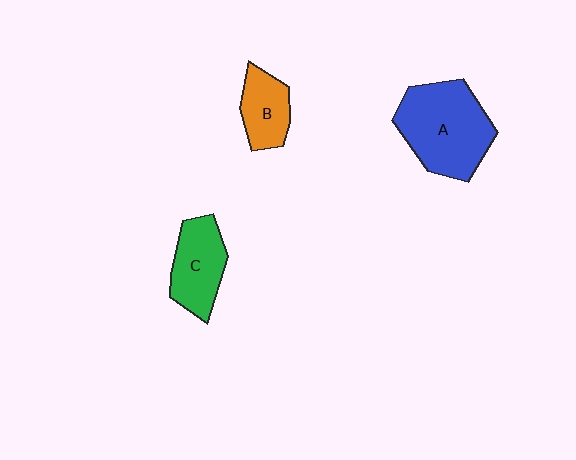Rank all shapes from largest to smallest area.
From largest to smallest: A (blue), C (green), B (orange).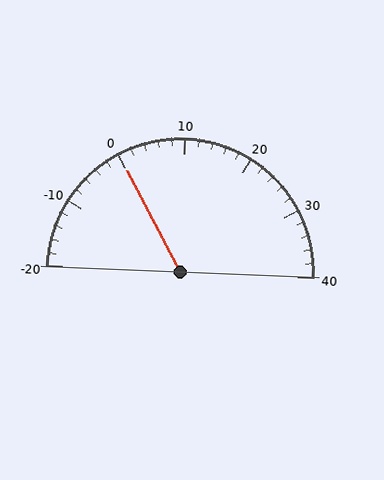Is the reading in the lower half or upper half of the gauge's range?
The reading is in the lower half of the range (-20 to 40).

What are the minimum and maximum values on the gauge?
The gauge ranges from -20 to 40.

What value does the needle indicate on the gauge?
The needle indicates approximately 0.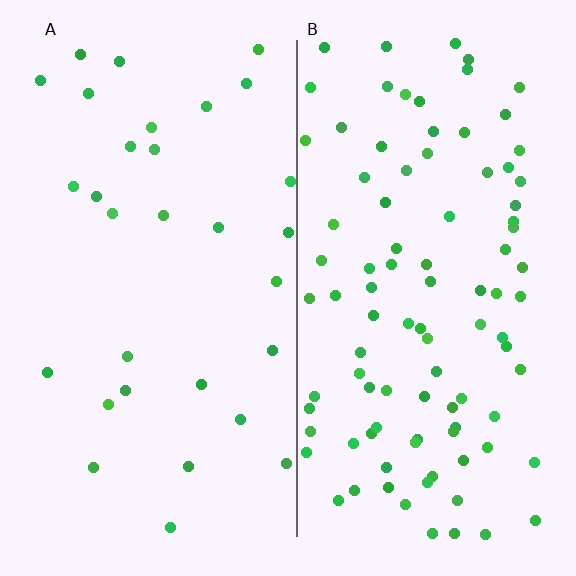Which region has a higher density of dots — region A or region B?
B (the right).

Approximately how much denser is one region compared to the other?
Approximately 3.2× — region B over region A.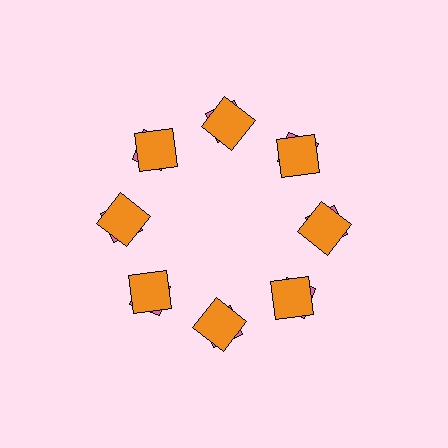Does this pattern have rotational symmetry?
Yes, this pattern has 8-fold rotational symmetry. It looks the same after rotating 45 degrees around the center.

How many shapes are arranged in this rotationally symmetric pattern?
There are 16 shapes, arranged in 8 groups of 2.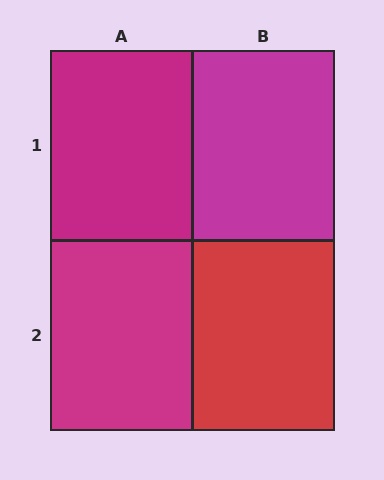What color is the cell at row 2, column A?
Magenta.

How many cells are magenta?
3 cells are magenta.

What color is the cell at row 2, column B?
Red.